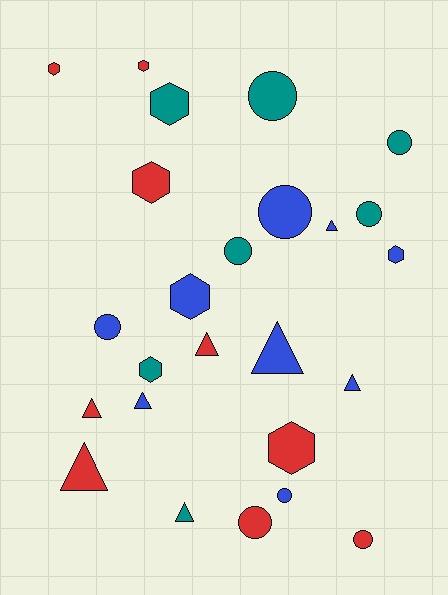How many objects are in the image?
There are 25 objects.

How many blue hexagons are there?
There are 2 blue hexagons.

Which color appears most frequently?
Red, with 9 objects.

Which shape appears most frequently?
Circle, with 9 objects.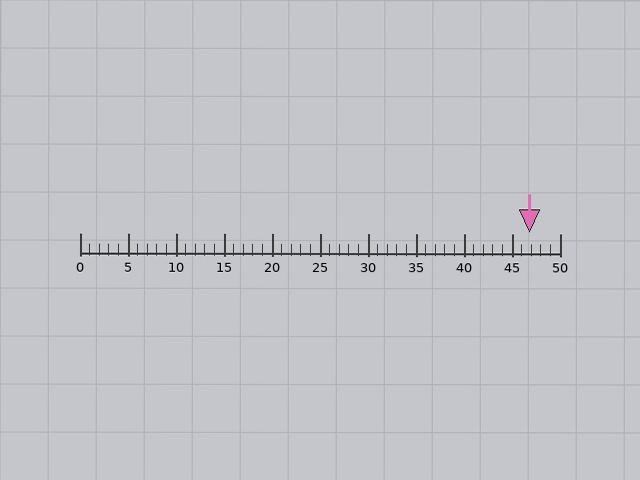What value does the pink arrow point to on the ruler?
The pink arrow points to approximately 47.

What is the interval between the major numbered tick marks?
The major tick marks are spaced 5 units apart.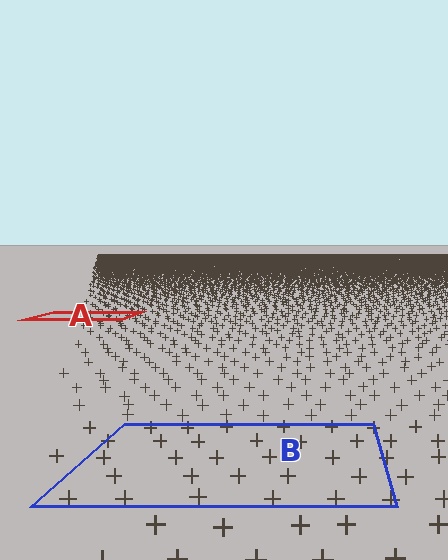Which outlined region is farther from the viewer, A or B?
Region A is farther from the viewer — the texture elements inside it appear smaller and more densely packed.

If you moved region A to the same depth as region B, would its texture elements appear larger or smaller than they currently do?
They would appear larger. At a closer depth, the same texture elements are projected at a bigger on-screen size.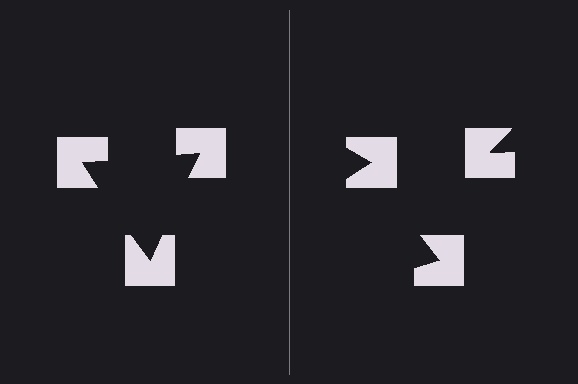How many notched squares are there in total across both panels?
6 — 3 on each side.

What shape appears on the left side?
An illusory triangle.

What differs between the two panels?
The notched squares are positioned identically on both sides; only the wedge orientations differ. On the left they align to a triangle; on the right they are misaligned.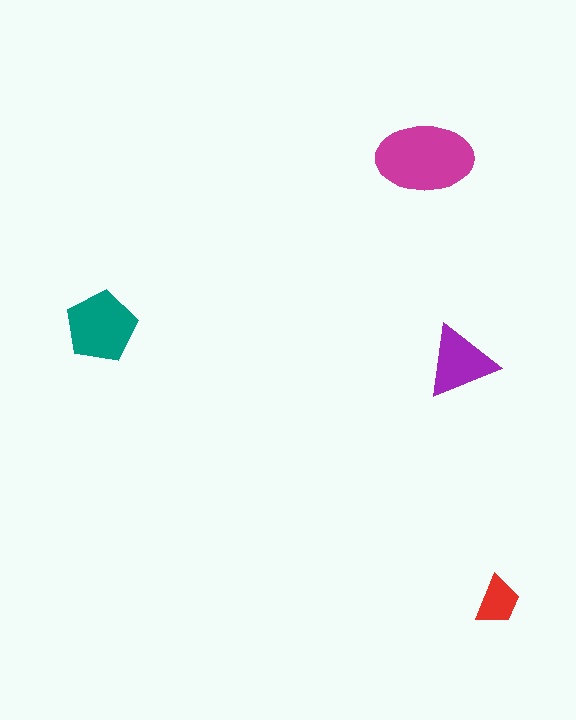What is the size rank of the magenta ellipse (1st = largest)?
1st.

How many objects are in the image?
There are 4 objects in the image.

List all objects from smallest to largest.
The red trapezoid, the purple triangle, the teal pentagon, the magenta ellipse.